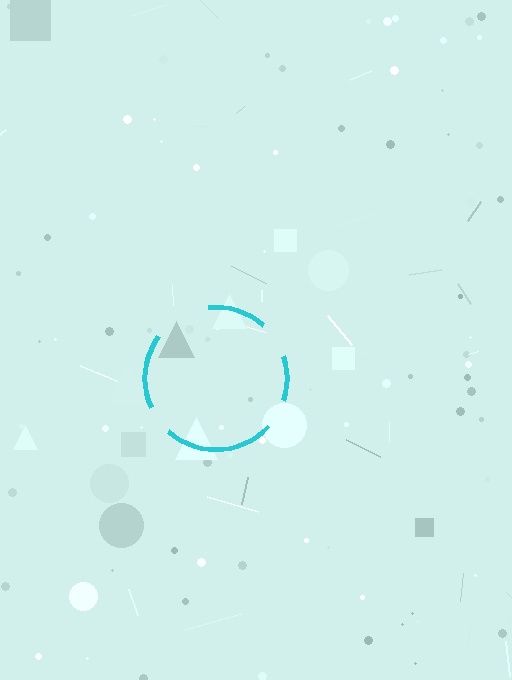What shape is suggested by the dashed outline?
The dashed outline suggests a circle.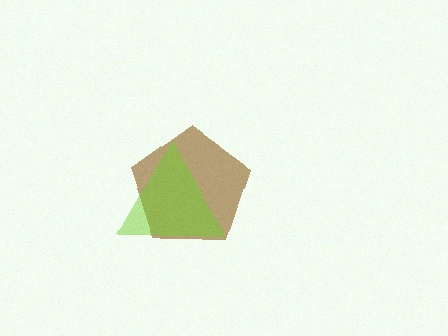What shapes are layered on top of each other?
The layered shapes are: a brown pentagon, a lime triangle.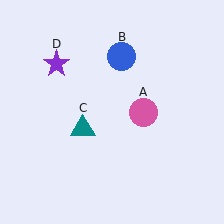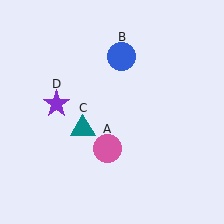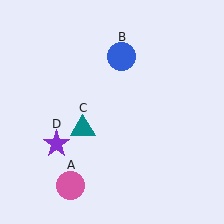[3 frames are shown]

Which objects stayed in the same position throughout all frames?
Blue circle (object B) and teal triangle (object C) remained stationary.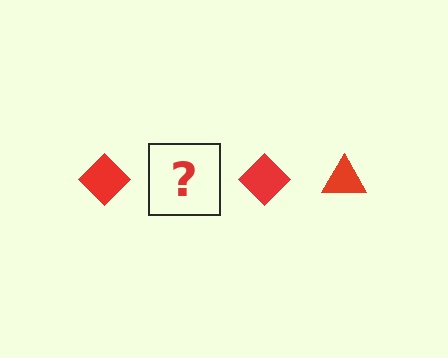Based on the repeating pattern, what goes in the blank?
The blank should be a red triangle.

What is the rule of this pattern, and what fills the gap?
The rule is that the pattern cycles through diamond, triangle shapes in red. The gap should be filled with a red triangle.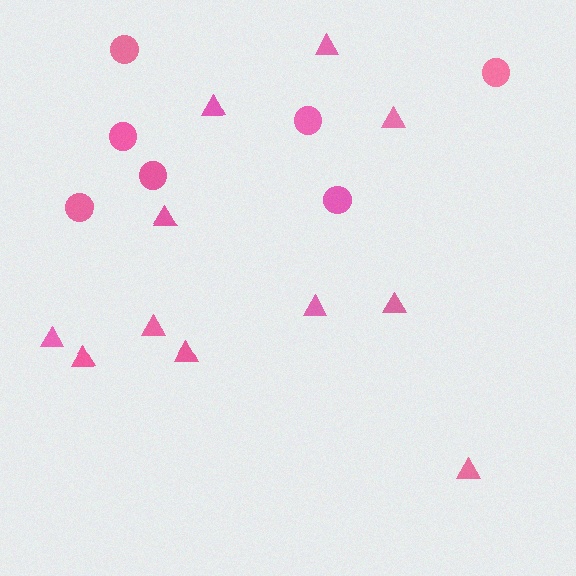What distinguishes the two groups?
There are 2 groups: one group of triangles (11) and one group of circles (7).